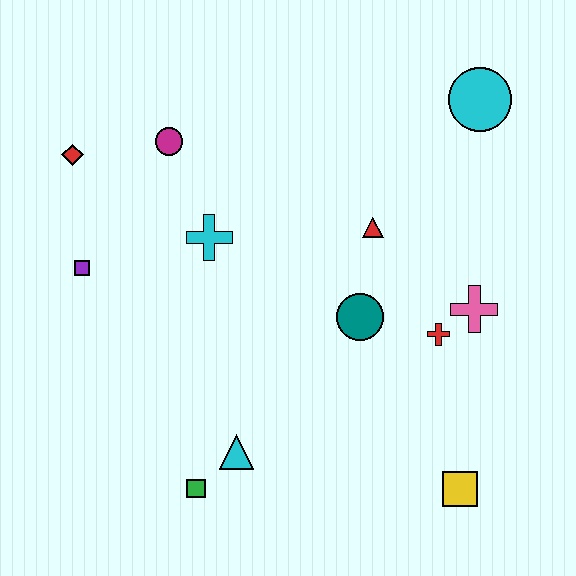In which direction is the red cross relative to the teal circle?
The red cross is to the right of the teal circle.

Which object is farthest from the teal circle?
The red diamond is farthest from the teal circle.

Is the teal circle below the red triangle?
Yes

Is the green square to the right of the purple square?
Yes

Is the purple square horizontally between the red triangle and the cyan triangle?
No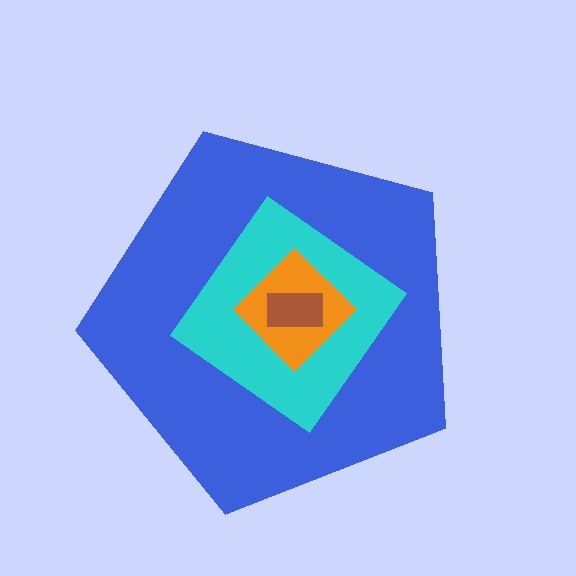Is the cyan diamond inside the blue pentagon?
Yes.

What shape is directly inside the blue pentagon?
The cyan diamond.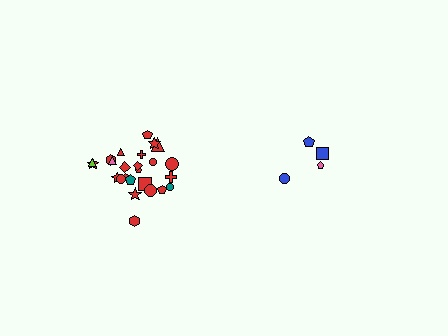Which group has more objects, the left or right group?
The left group.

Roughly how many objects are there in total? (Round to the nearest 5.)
Roughly 30 objects in total.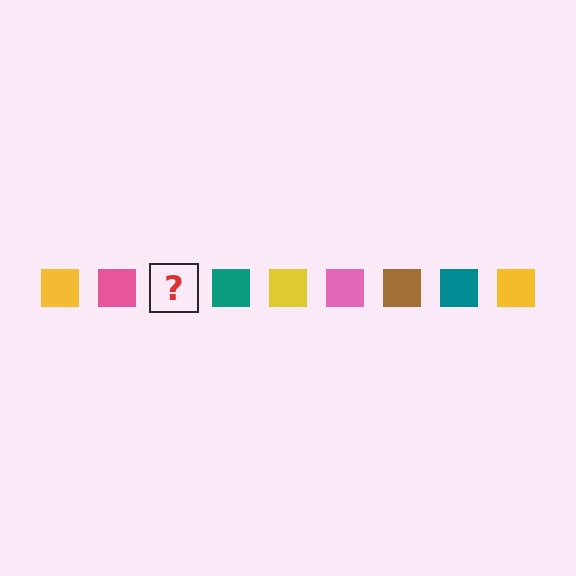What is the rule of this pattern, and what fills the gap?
The rule is that the pattern cycles through yellow, pink, brown, teal squares. The gap should be filled with a brown square.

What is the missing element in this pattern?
The missing element is a brown square.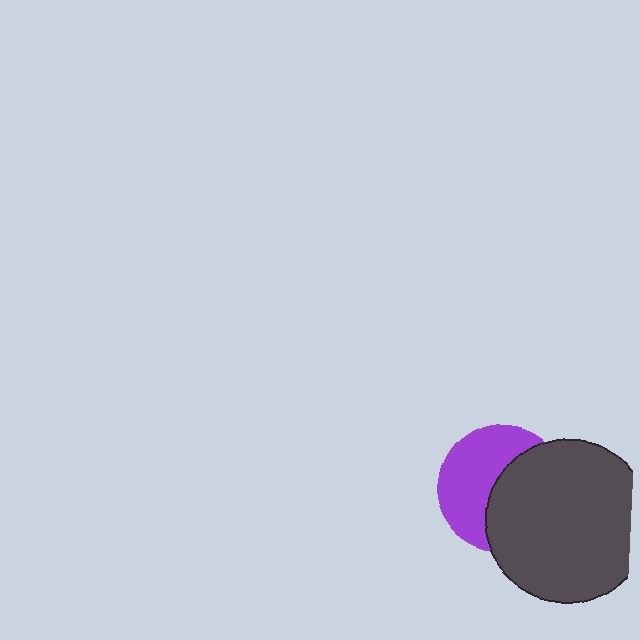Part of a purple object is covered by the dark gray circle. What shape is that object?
It is a circle.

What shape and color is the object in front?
The object in front is a dark gray circle.